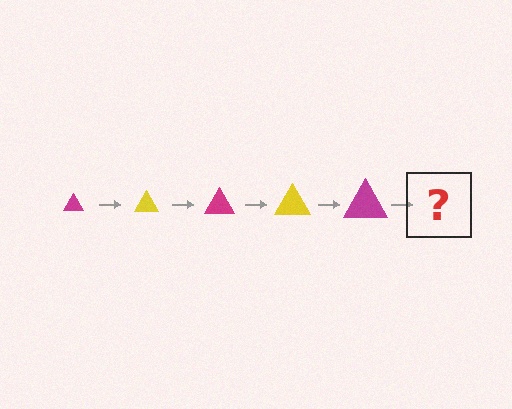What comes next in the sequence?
The next element should be a yellow triangle, larger than the previous one.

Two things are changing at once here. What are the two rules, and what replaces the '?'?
The two rules are that the triangle grows larger each step and the color cycles through magenta and yellow. The '?' should be a yellow triangle, larger than the previous one.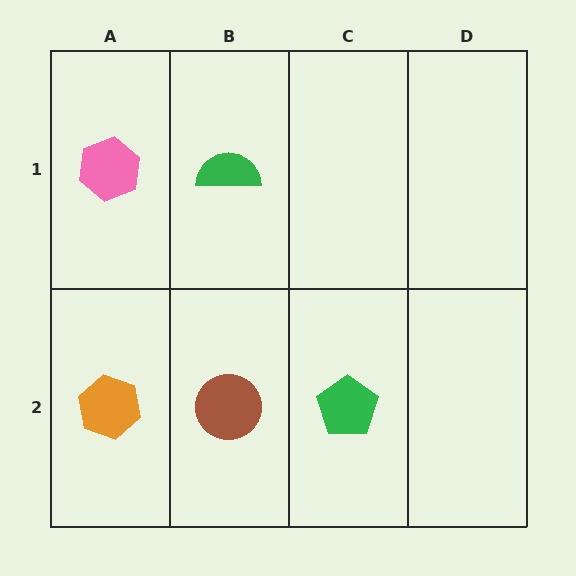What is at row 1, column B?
A green semicircle.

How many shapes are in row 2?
3 shapes.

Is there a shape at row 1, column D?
No, that cell is empty.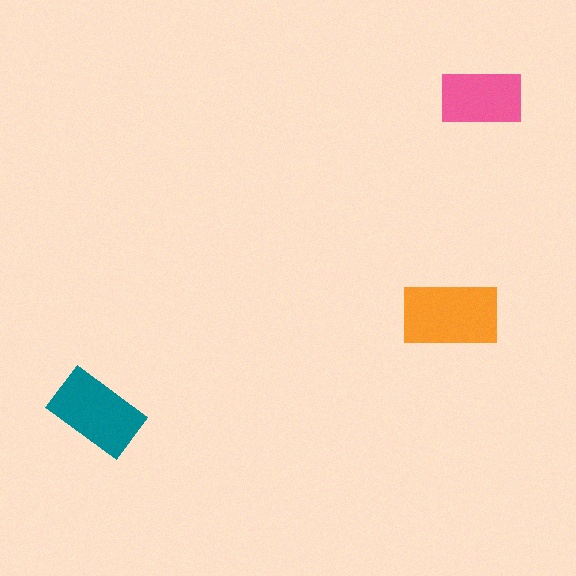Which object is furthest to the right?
The pink rectangle is rightmost.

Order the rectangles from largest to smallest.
the orange one, the teal one, the pink one.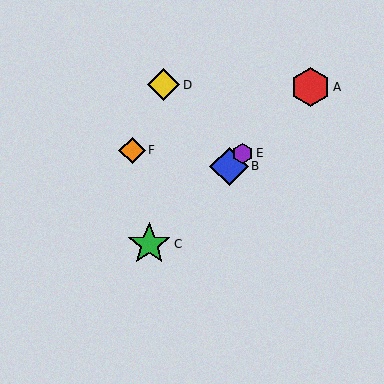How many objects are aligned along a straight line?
4 objects (A, B, C, E) are aligned along a straight line.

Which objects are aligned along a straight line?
Objects A, B, C, E are aligned along a straight line.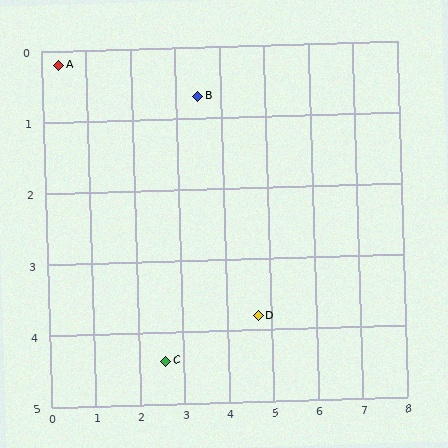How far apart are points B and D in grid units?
Points B and D are about 3.3 grid units apart.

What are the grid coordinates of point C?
Point C is at approximately (2.6, 4.4).